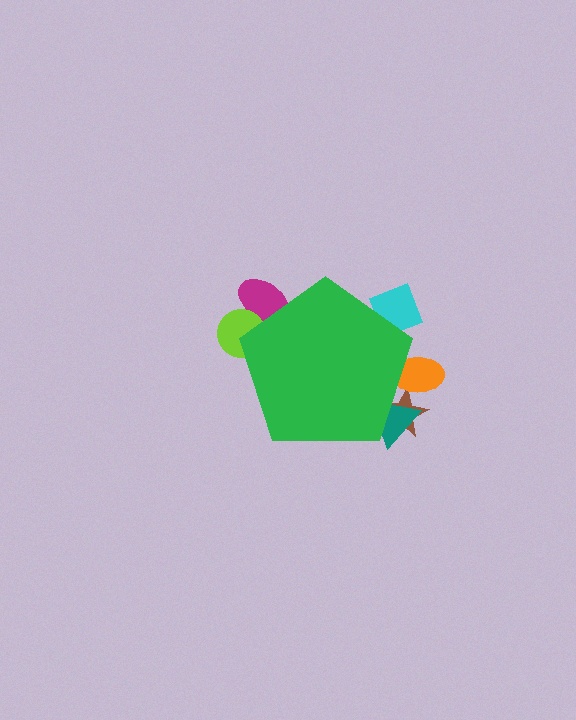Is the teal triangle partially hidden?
Yes, the teal triangle is partially hidden behind the green pentagon.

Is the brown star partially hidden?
Yes, the brown star is partially hidden behind the green pentagon.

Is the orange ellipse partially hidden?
Yes, the orange ellipse is partially hidden behind the green pentagon.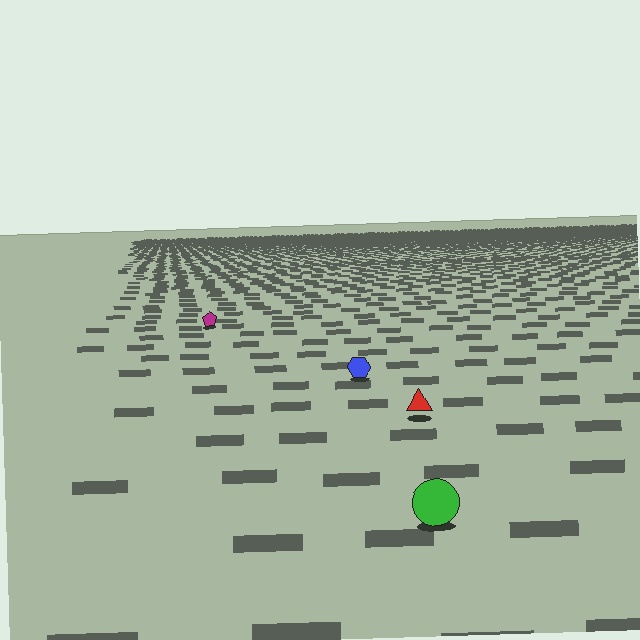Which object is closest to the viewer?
The green circle is closest. The texture marks near it are larger and more spread out.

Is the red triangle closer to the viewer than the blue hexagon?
Yes. The red triangle is closer — you can tell from the texture gradient: the ground texture is coarser near it.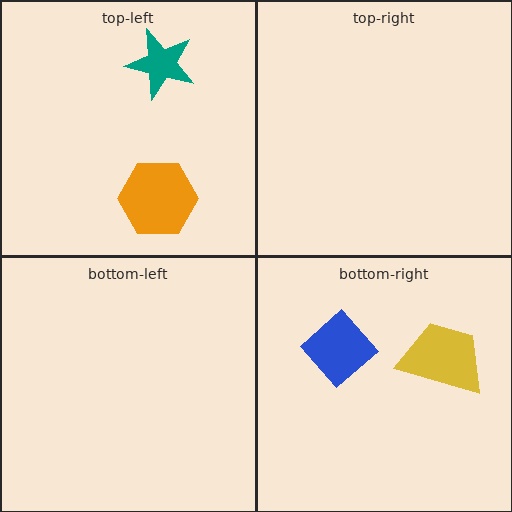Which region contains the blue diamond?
The bottom-right region.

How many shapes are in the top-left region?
2.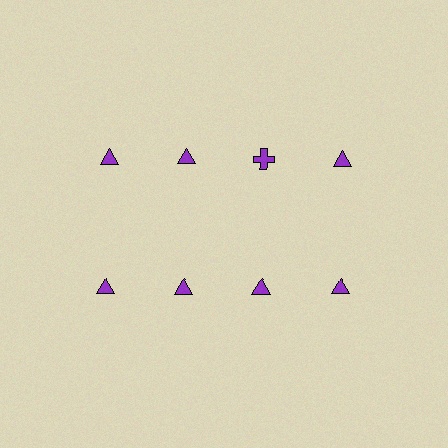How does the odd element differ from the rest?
It has a different shape: cross instead of triangle.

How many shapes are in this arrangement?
There are 8 shapes arranged in a grid pattern.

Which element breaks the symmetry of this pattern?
The purple cross in the top row, center column breaks the symmetry. All other shapes are purple triangles.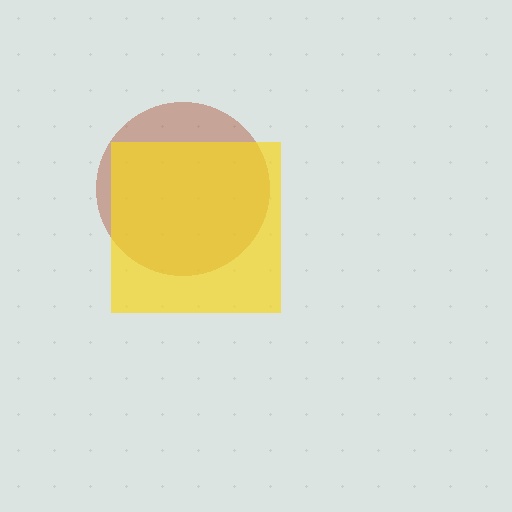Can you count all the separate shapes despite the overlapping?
Yes, there are 2 separate shapes.